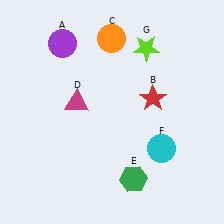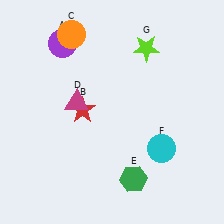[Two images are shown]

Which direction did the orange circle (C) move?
The orange circle (C) moved left.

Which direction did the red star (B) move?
The red star (B) moved left.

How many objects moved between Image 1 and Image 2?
2 objects moved between the two images.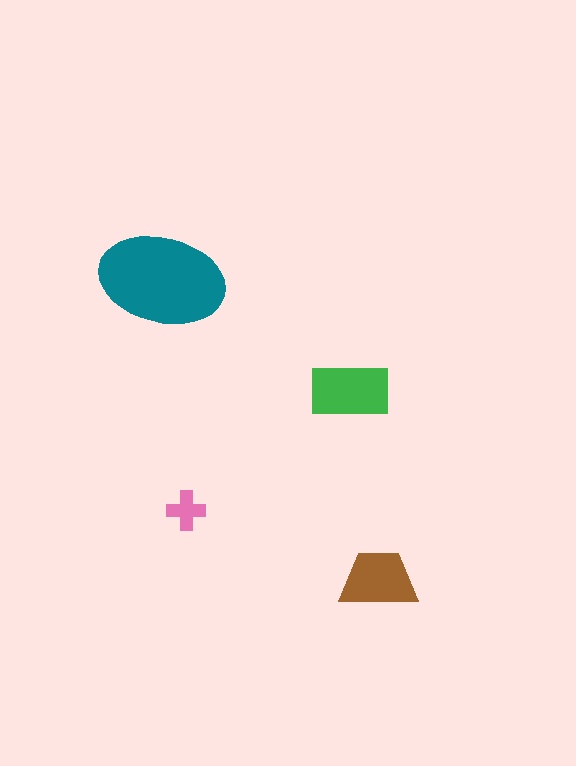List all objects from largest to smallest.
The teal ellipse, the green rectangle, the brown trapezoid, the pink cross.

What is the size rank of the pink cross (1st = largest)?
4th.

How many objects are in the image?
There are 4 objects in the image.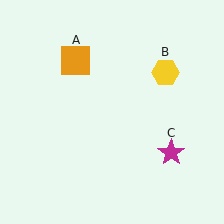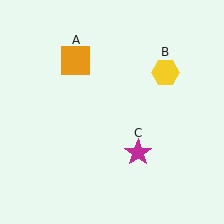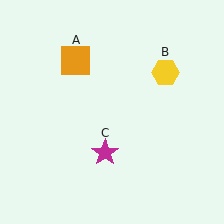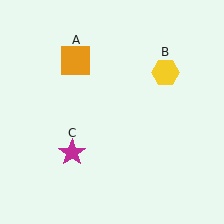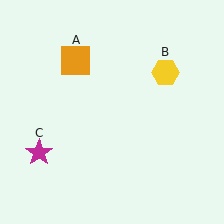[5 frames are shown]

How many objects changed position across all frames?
1 object changed position: magenta star (object C).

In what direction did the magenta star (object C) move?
The magenta star (object C) moved left.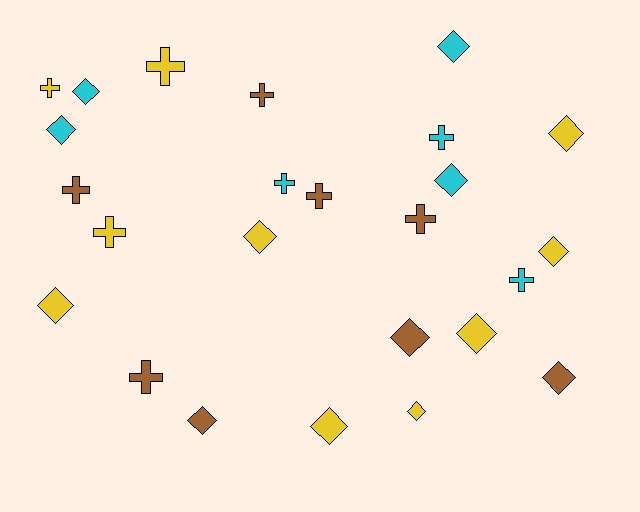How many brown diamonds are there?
There are 3 brown diamonds.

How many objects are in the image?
There are 25 objects.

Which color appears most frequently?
Yellow, with 10 objects.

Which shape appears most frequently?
Diamond, with 14 objects.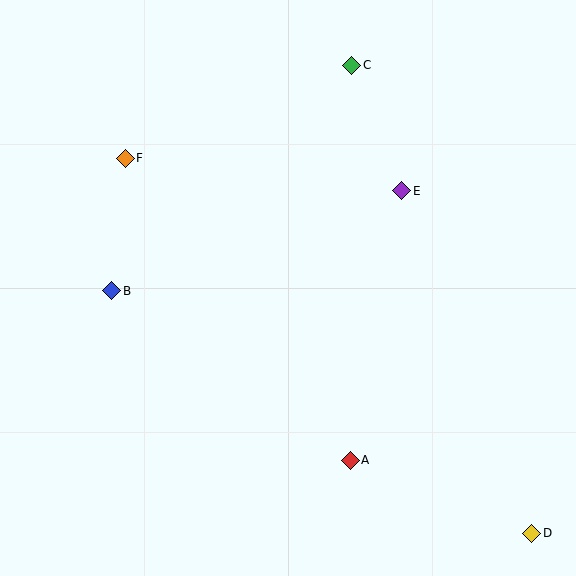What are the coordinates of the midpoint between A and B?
The midpoint between A and B is at (231, 375).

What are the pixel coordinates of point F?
Point F is at (125, 159).